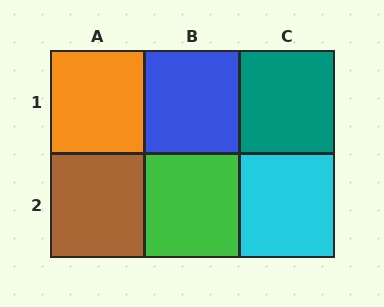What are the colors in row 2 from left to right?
Brown, green, cyan.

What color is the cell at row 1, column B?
Blue.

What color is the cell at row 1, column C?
Teal.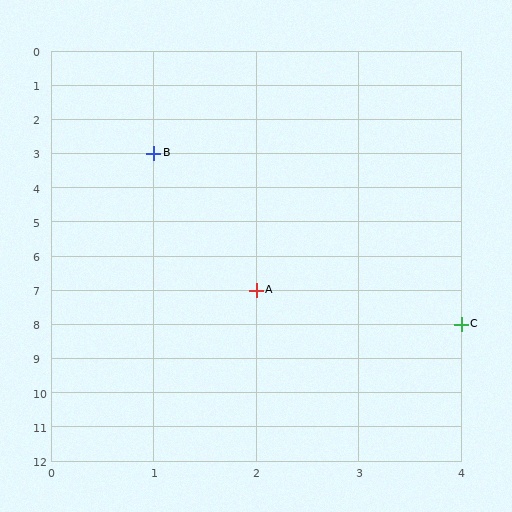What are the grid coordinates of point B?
Point B is at grid coordinates (1, 3).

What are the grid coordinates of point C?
Point C is at grid coordinates (4, 8).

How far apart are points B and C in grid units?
Points B and C are 3 columns and 5 rows apart (about 5.8 grid units diagonally).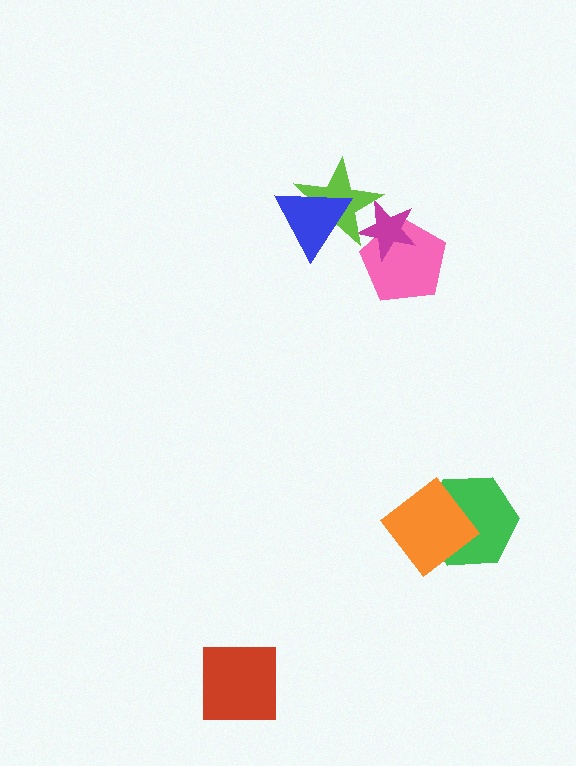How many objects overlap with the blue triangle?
1 object overlaps with the blue triangle.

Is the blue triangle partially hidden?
No, no other shape covers it.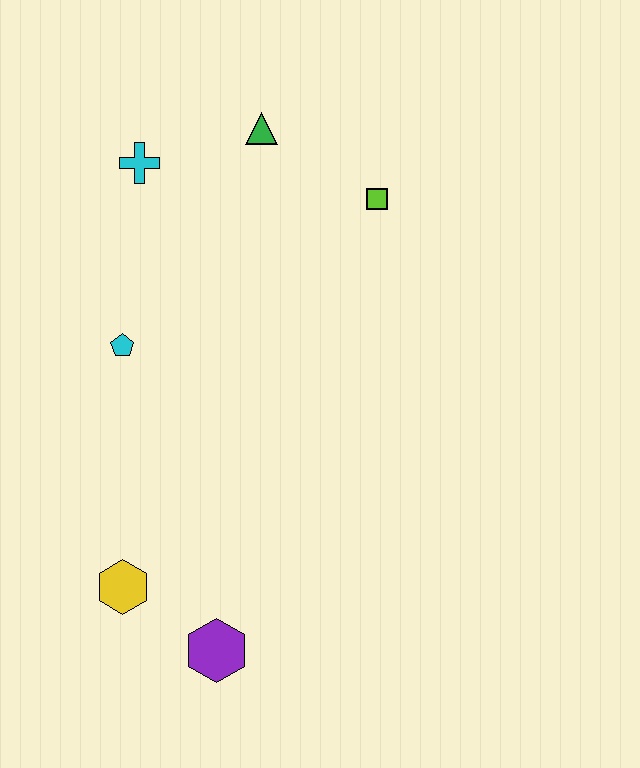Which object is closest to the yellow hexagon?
The purple hexagon is closest to the yellow hexagon.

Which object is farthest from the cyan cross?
The purple hexagon is farthest from the cyan cross.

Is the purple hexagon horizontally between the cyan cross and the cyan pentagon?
No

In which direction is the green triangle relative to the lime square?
The green triangle is to the left of the lime square.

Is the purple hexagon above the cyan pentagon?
No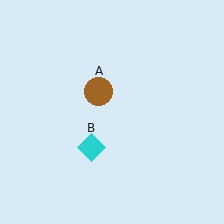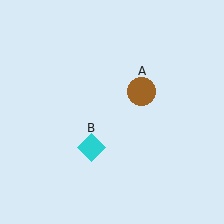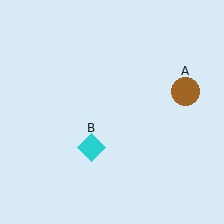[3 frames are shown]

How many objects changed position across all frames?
1 object changed position: brown circle (object A).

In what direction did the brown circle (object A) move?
The brown circle (object A) moved right.